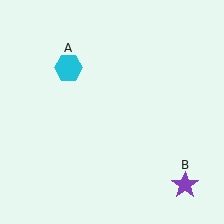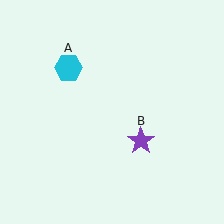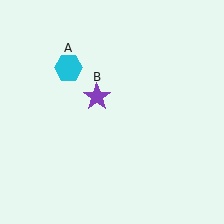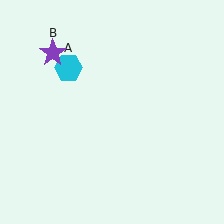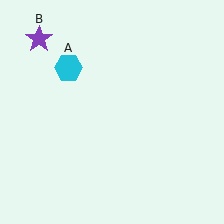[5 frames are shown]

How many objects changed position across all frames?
1 object changed position: purple star (object B).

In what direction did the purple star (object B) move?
The purple star (object B) moved up and to the left.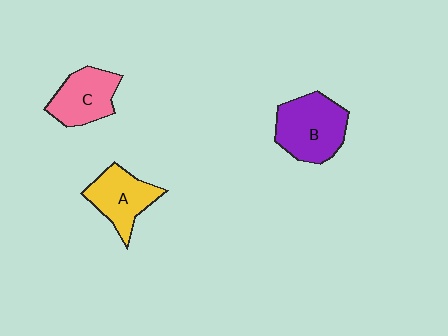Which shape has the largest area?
Shape B (purple).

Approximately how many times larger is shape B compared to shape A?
Approximately 1.3 times.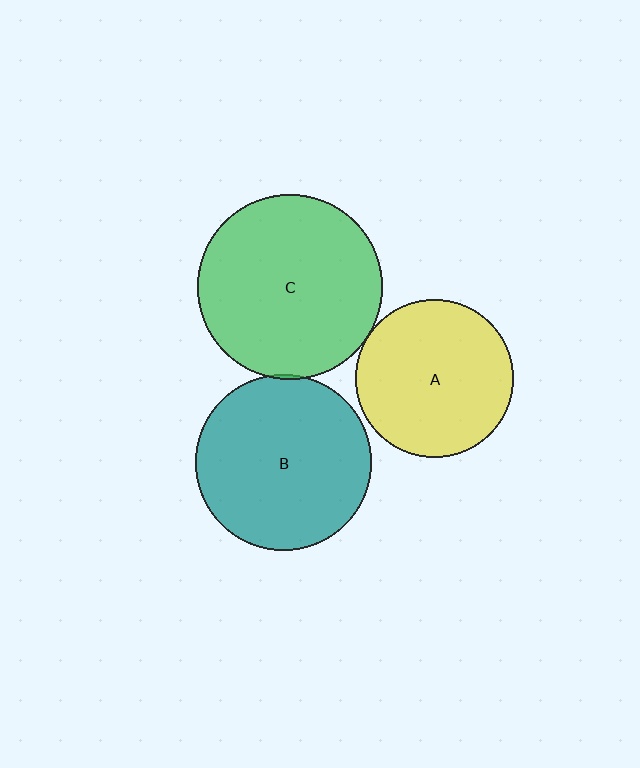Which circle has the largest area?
Circle C (green).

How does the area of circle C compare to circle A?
Approximately 1.4 times.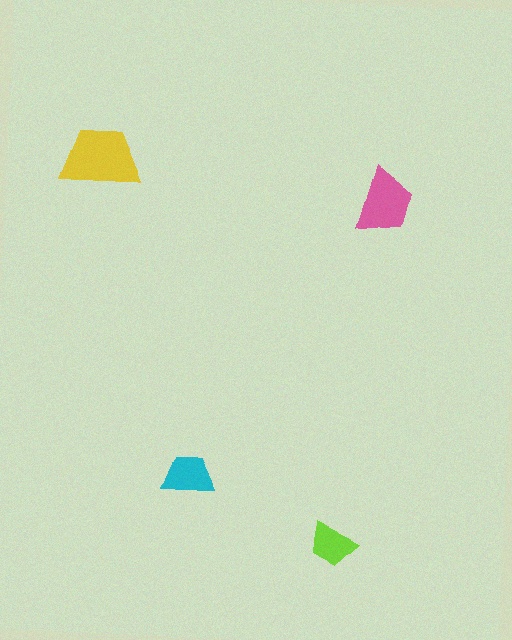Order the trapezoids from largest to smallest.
the yellow one, the pink one, the cyan one, the lime one.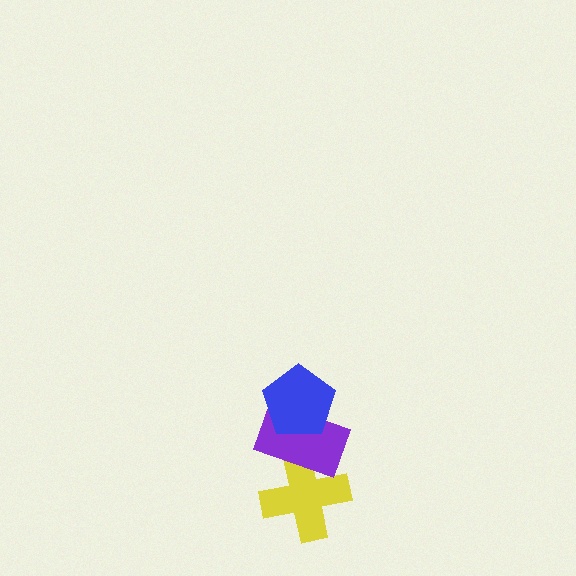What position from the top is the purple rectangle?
The purple rectangle is 2nd from the top.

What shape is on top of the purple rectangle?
The blue pentagon is on top of the purple rectangle.